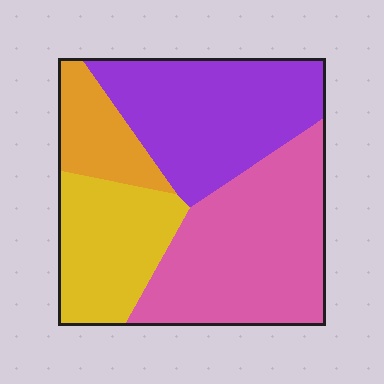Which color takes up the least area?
Orange, at roughly 10%.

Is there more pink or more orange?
Pink.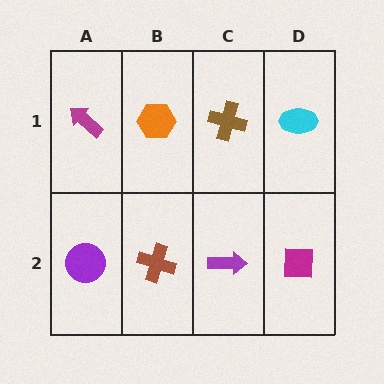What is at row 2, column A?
A purple circle.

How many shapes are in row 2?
4 shapes.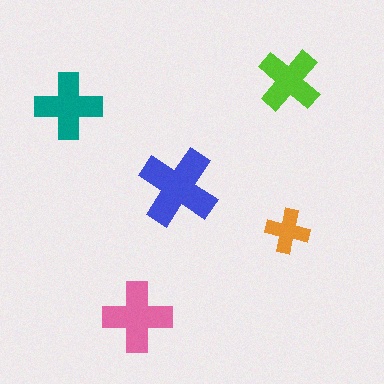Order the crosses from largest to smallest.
the blue one, the pink one, the teal one, the lime one, the orange one.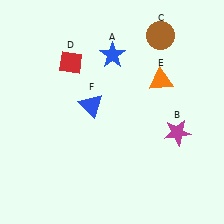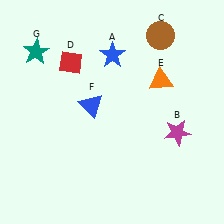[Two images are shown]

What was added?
A teal star (G) was added in Image 2.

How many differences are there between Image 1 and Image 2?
There is 1 difference between the two images.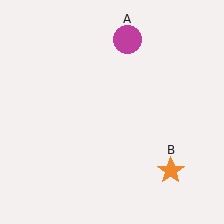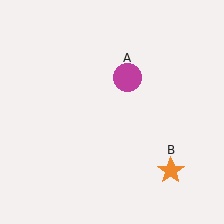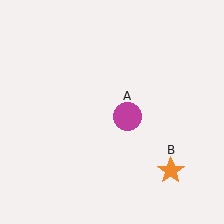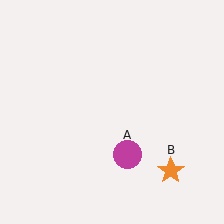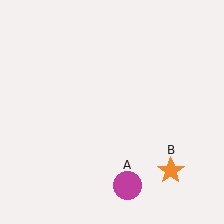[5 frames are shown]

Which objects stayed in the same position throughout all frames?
Orange star (object B) remained stationary.